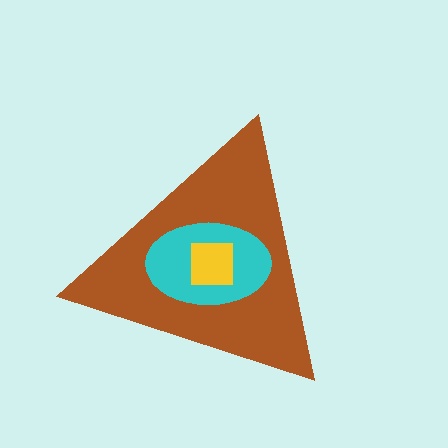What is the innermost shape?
The yellow square.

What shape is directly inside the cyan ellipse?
The yellow square.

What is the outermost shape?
The brown triangle.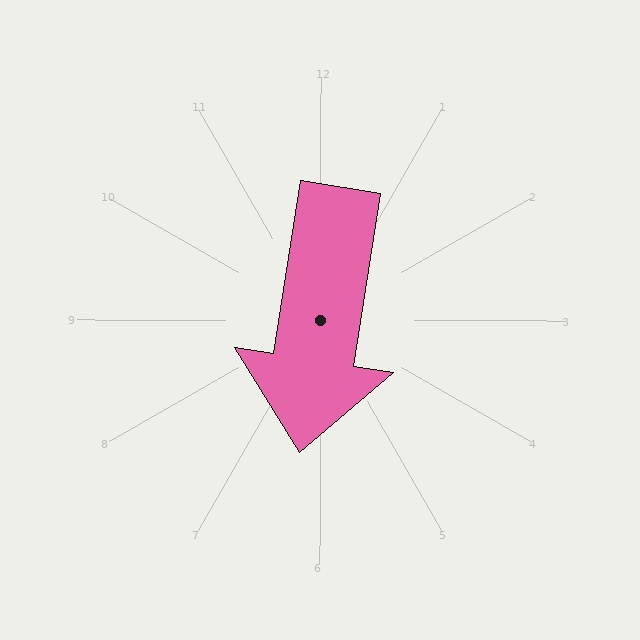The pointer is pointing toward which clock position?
Roughly 6 o'clock.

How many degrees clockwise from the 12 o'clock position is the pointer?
Approximately 189 degrees.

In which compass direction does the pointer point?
South.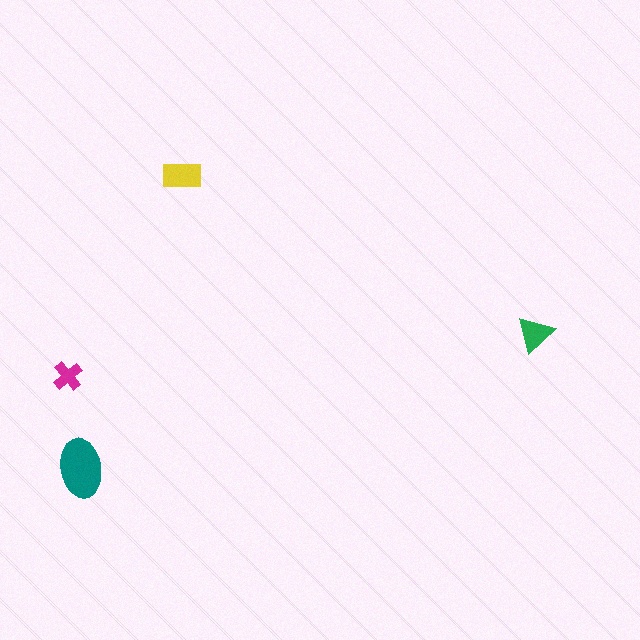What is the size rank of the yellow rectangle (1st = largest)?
2nd.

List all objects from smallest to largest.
The magenta cross, the green triangle, the yellow rectangle, the teal ellipse.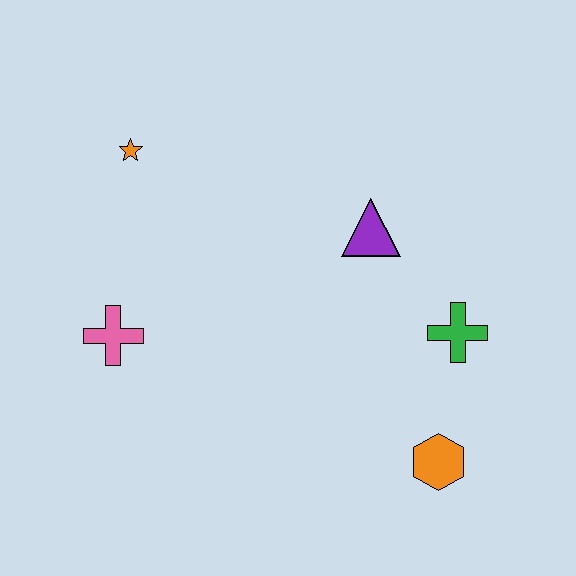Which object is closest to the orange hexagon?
The green cross is closest to the orange hexagon.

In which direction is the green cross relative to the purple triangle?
The green cross is below the purple triangle.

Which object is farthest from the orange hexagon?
The orange star is farthest from the orange hexagon.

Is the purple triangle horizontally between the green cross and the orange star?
Yes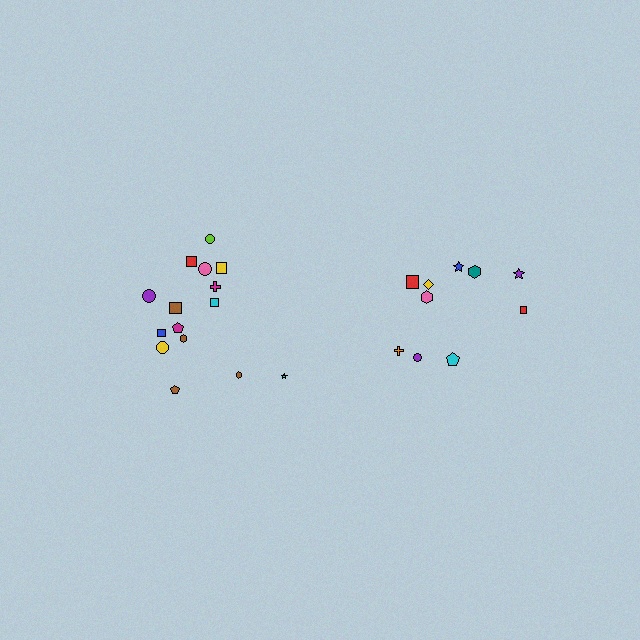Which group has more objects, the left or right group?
The left group.